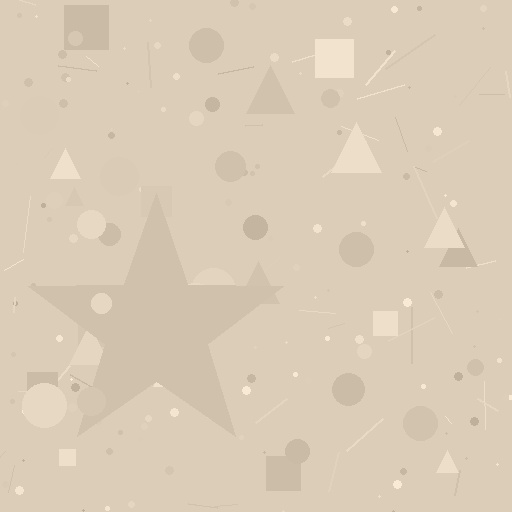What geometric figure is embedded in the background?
A star is embedded in the background.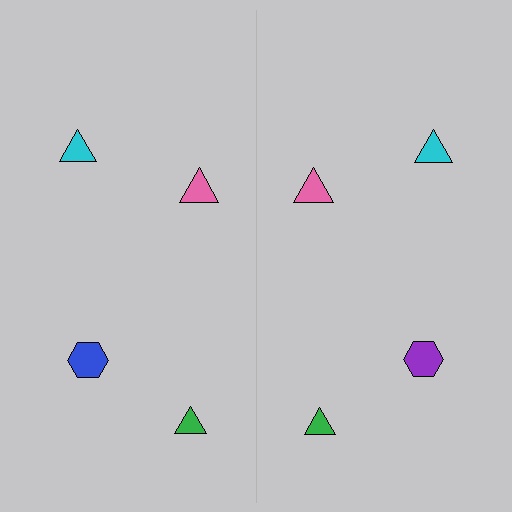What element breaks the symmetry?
The purple hexagon on the right side breaks the symmetry — its mirror counterpart is blue.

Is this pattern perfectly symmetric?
No, the pattern is not perfectly symmetric. The purple hexagon on the right side breaks the symmetry — its mirror counterpart is blue.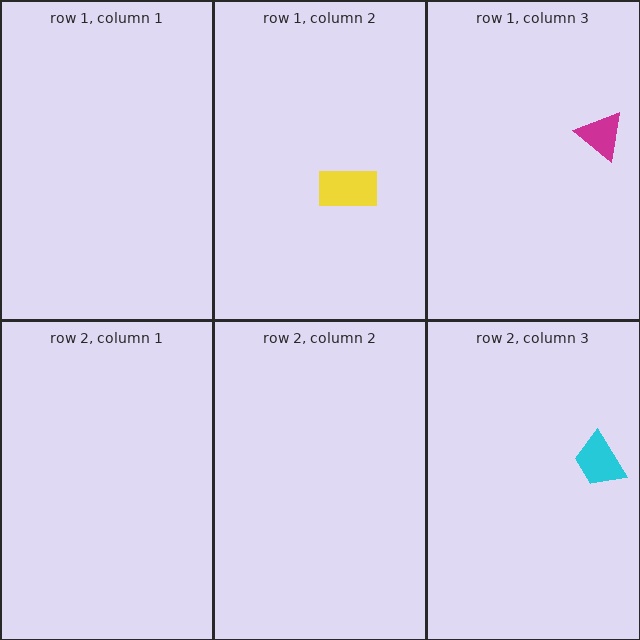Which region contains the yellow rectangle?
The row 1, column 2 region.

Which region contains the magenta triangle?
The row 1, column 3 region.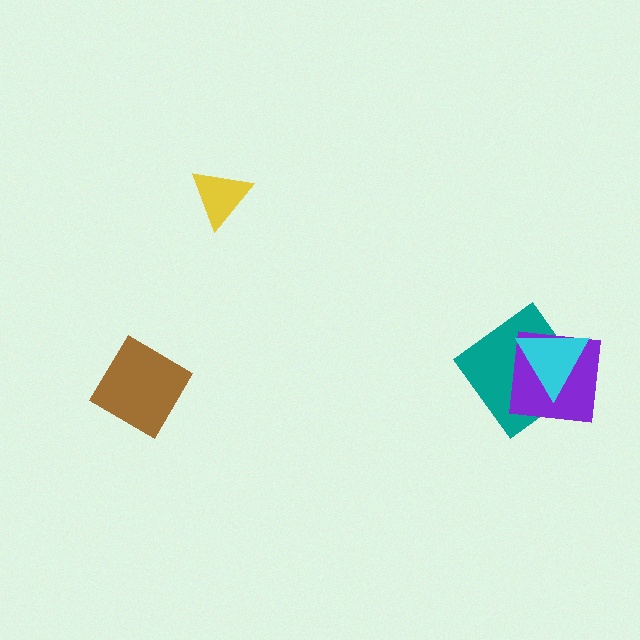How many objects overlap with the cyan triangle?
2 objects overlap with the cyan triangle.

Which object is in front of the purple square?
The cyan triangle is in front of the purple square.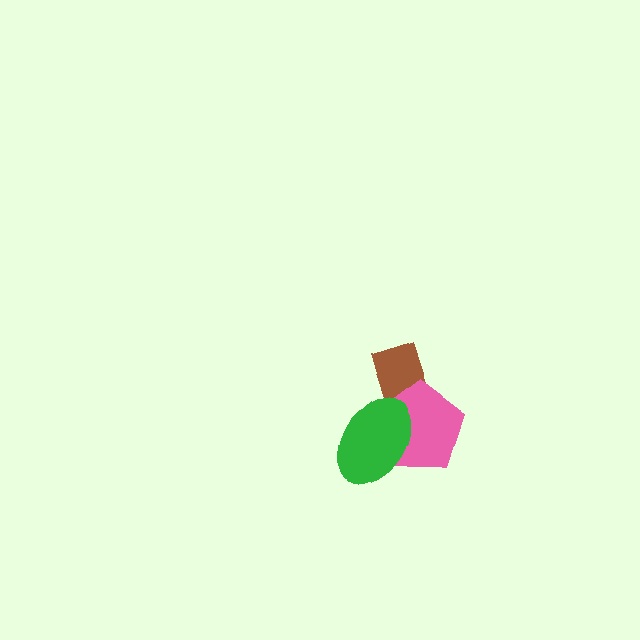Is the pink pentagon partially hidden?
Yes, it is partially covered by another shape.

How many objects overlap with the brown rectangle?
2 objects overlap with the brown rectangle.